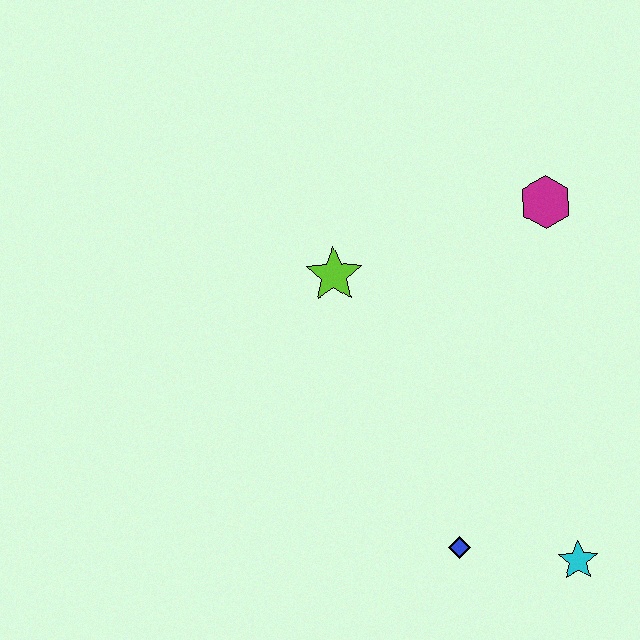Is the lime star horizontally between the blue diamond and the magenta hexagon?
No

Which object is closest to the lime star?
The magenta hexagon is closest to the lime star.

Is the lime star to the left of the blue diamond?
Yes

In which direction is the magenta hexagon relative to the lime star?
The magenta hexagon is to the right of the lime star.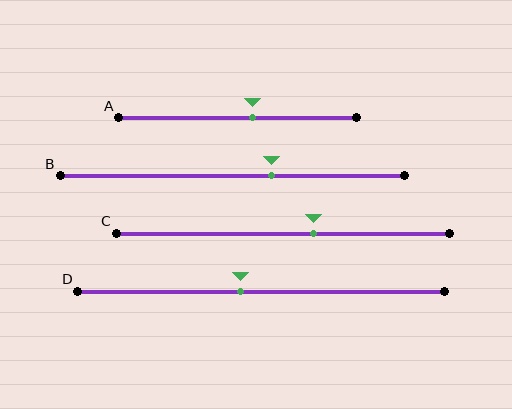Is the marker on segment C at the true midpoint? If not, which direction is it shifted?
No, the marker on segment C is shifted to the right by about 9% of the segment length.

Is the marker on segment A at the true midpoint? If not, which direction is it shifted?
No, the marker on segment A is shifted to the right by about 6% of the segment length.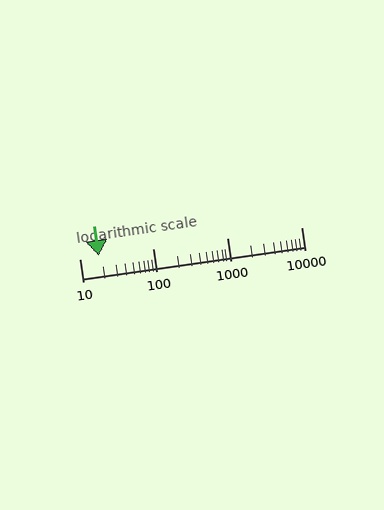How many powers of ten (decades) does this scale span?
The scale spans 3 decades, from 10 to 10000.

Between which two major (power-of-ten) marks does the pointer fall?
The pointer is between 10 and 100.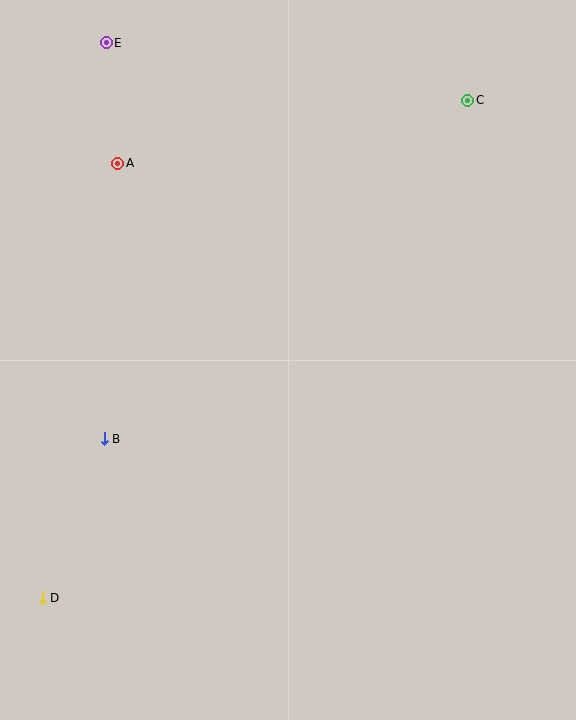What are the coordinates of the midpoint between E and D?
The midpoint between E and D is at (74, 320).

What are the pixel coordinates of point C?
Point C is at (468, 100).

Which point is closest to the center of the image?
Point B at (104, 439) is closest to the center.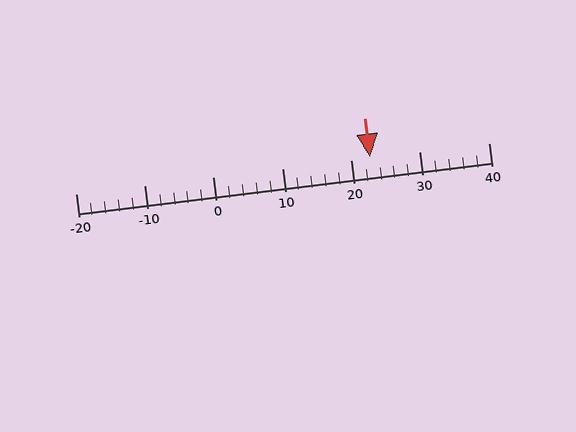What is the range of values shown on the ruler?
The ruler shows values from -20 to 40.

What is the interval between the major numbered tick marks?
The major tick marks are spaced 10 units apart.